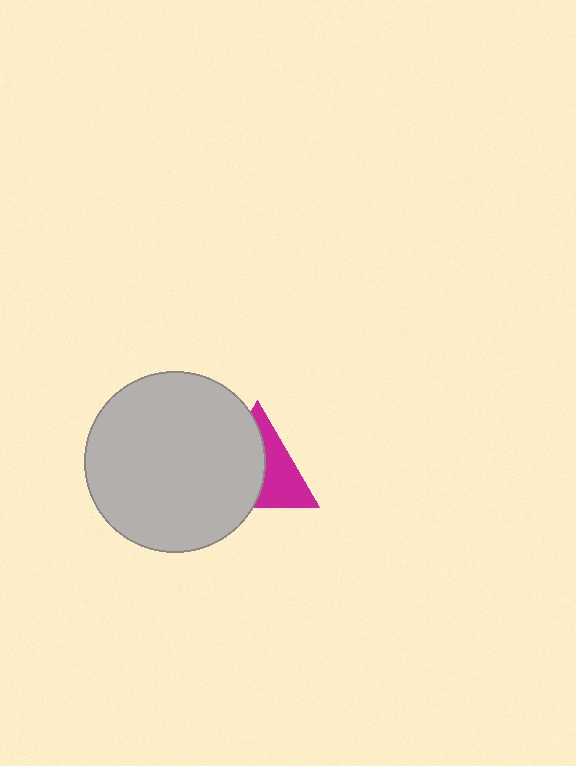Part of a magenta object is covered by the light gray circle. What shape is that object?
It is a triangle.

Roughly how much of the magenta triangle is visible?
A small part of it is visible (roughly 45%).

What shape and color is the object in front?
The object in front is a light gray circle.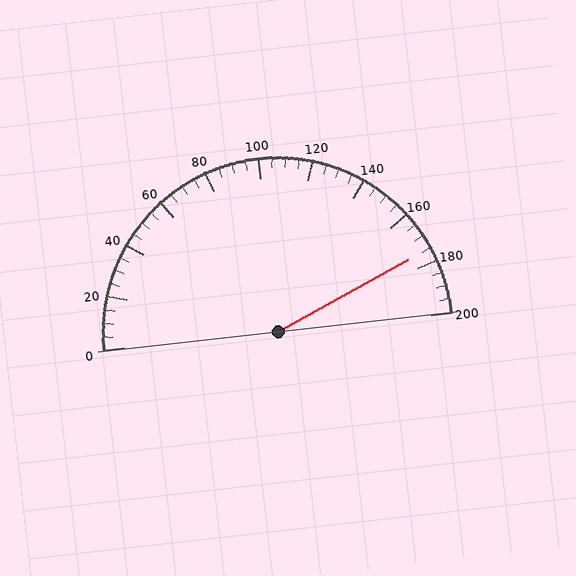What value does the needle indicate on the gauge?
The needle indicates approximately 175.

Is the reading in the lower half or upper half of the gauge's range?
The reading is in the upper half of the range (0 to 200).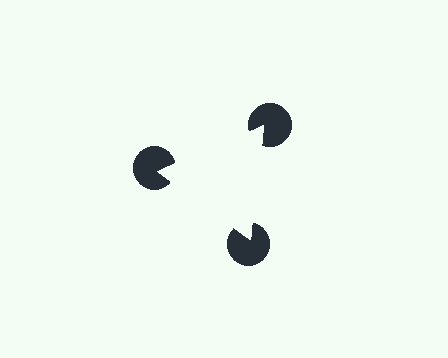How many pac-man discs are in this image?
There are 3 — one at each vertex of the illusory triangle.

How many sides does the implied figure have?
3 sides.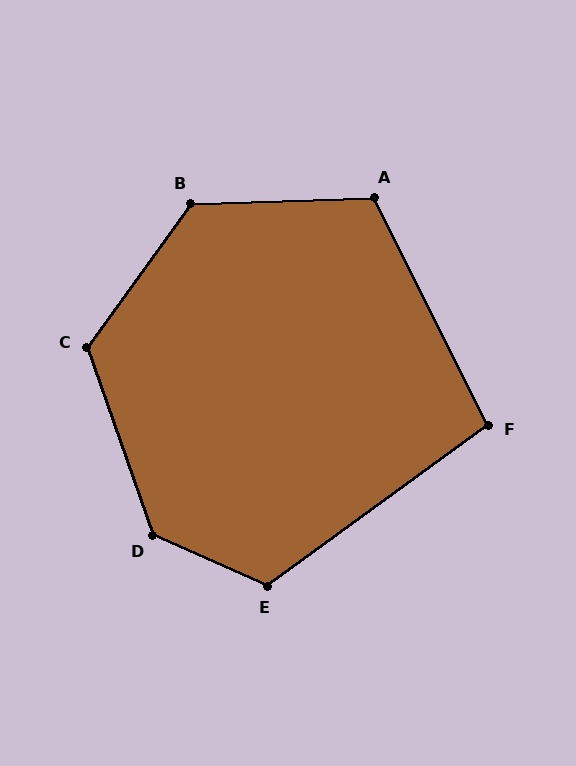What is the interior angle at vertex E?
Approximately 120 degrees (obtuse).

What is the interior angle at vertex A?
Approximately 115 degrees (obtuse).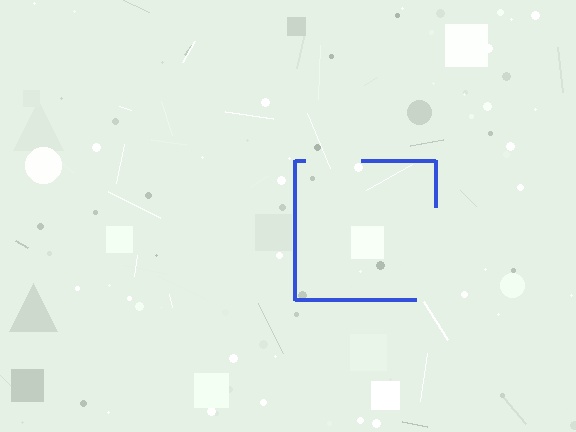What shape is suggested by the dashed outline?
The dashed outline suggests a square.